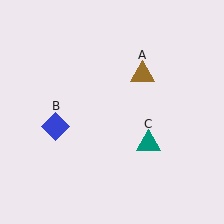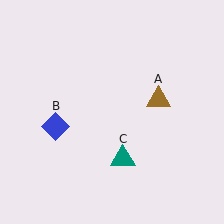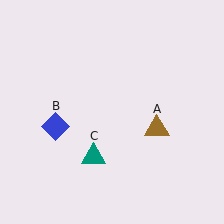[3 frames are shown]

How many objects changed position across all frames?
2 objects changed position: brown triangle (object A), teal triangle (object C).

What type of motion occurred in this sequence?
The brown triangle (object A), teal triangle (object C) rotated clockwise around the center of the scene.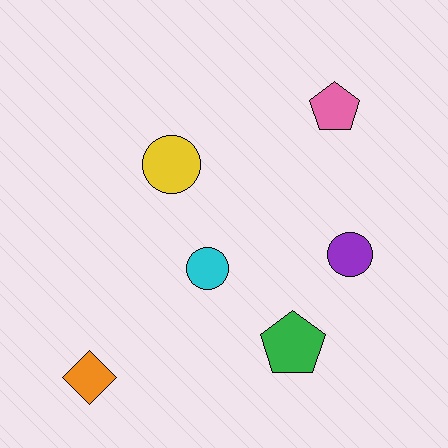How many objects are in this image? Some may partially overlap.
There are 6 objects.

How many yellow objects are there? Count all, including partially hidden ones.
There is 1 yellow object.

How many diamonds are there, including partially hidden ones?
There is 1 diamond.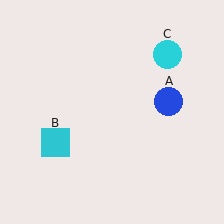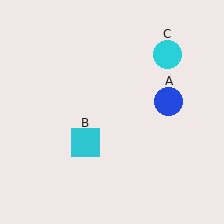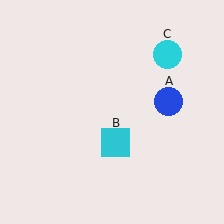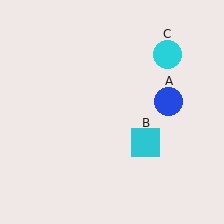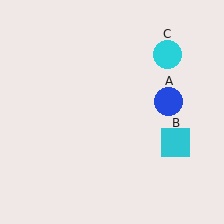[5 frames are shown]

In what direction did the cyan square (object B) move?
The cyan square (object B) moved right.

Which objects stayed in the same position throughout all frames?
Blue circle (object A) and cyan circle (object C) remained stationary.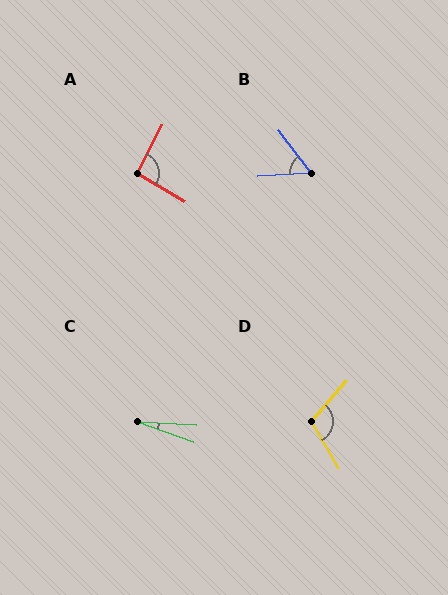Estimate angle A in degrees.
Approximately 93 degrees.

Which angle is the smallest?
C, at approximately 16 degrees.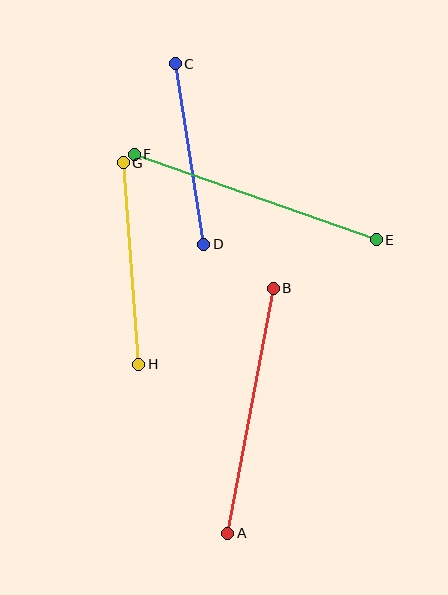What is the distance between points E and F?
The distance is approximately 257 pixels.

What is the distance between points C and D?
The distance is approximately 183 pixels.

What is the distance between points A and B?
The distance is approximately 249 pixels.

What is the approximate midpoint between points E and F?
The midpoint is at approximately (255, 197) pixels.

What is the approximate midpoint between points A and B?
The midpoint is at approximately (251, 411) pixels.